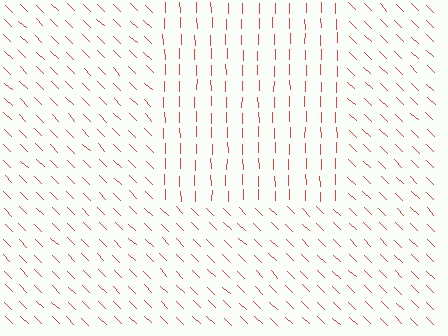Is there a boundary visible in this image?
Yes, there is a texture boundary formed by a change in line orientation.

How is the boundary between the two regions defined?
The boundary is defined purely by a change in line orientation (approximately 45 degrees difference). All lines are the same color and thickness.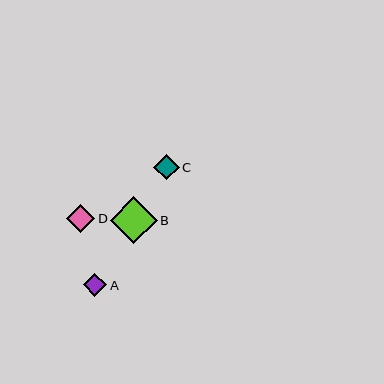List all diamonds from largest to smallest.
From largest to smallest: B, D, C, A.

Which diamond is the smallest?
Diamond A is the smallest with a size of approximately 24 pixels.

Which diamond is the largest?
Diamond B is the largest with a size of approximately 47 pixels.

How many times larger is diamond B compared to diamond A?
Diamond B is approximately 2.0 times the size of diamond A.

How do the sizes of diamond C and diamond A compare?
Diamond C and diamond A are approximately the same size.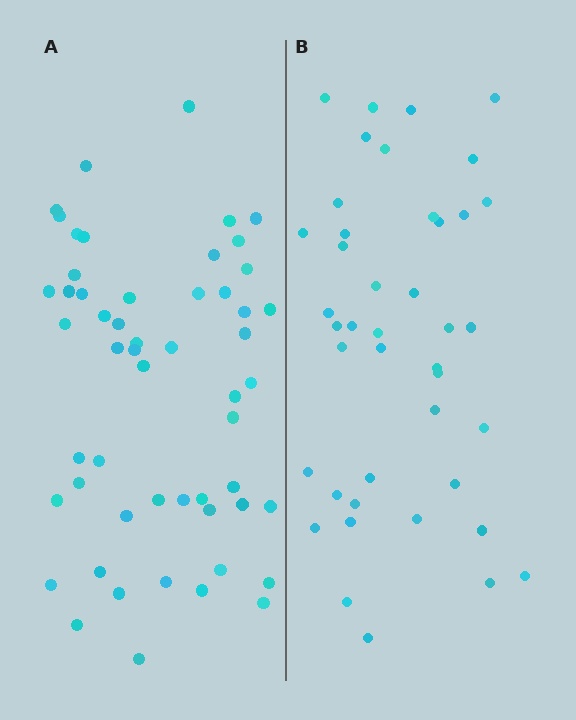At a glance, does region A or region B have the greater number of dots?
Region A (the left region) has more dots.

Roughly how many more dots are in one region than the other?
Region A has roughly 12 or so more dots than region B.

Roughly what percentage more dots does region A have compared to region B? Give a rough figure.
About 30% more.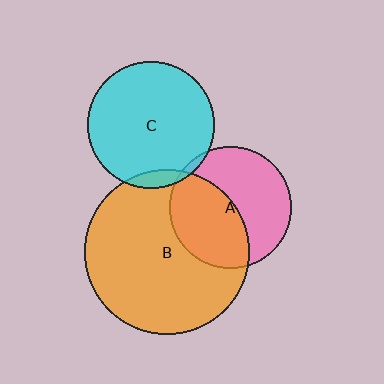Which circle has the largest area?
Circle B (orange).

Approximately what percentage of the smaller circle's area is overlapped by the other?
Approximately 5%.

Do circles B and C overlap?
Yes.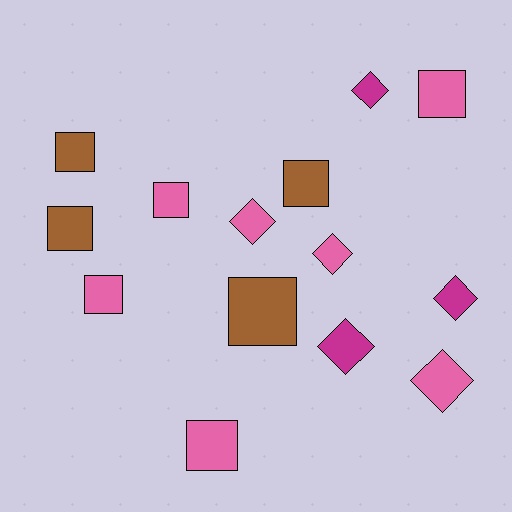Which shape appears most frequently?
Square, with 8 objects.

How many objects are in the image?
There are 14 objects.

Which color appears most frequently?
Pink, with 7 objects.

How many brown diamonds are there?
There are no brown diamonds.